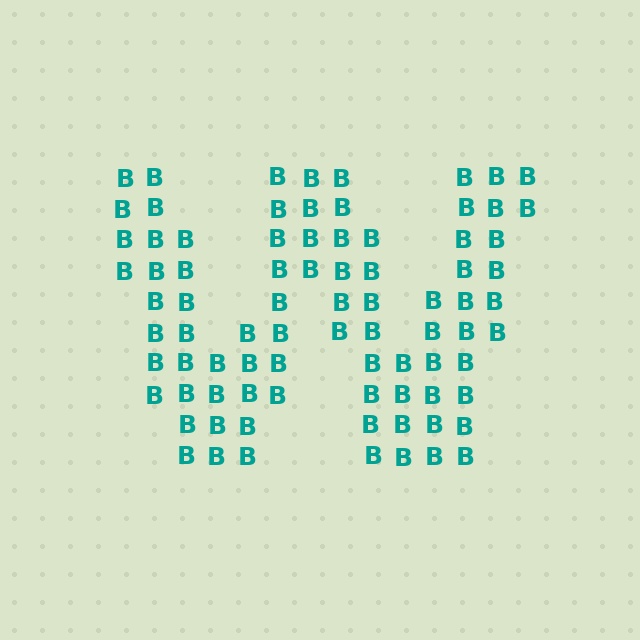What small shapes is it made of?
It is made of small letter B's.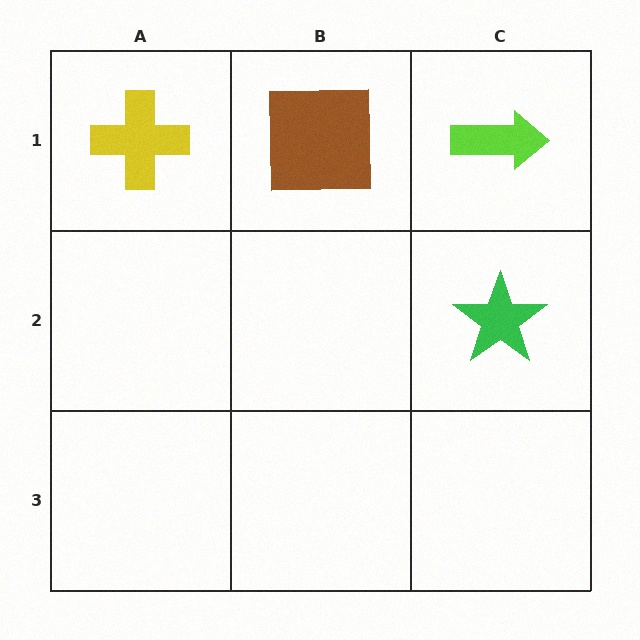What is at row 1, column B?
A brown square.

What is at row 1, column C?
A lime arrow.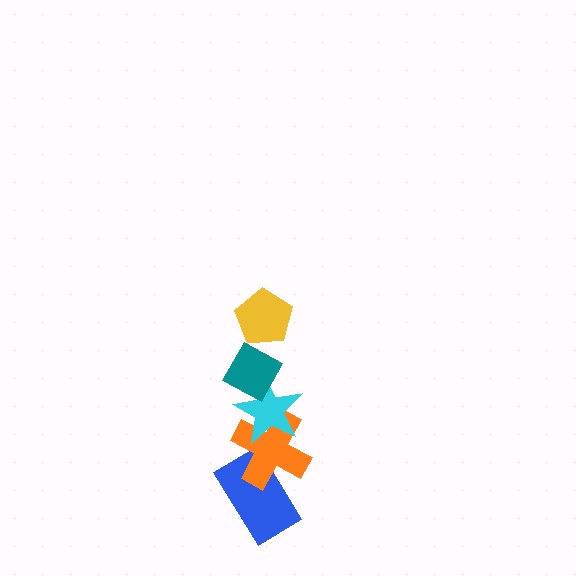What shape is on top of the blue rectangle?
The orange cross is on top of the blue rectangle.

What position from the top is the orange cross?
The orange cross is 4th from the top.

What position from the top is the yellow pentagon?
The yellow pentagon is 1st from the top.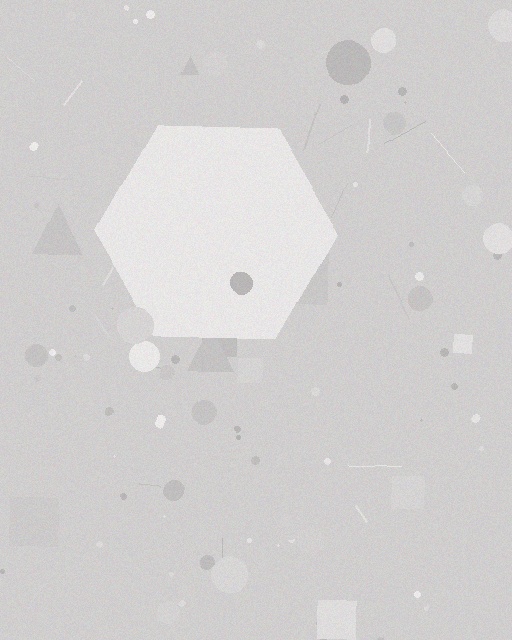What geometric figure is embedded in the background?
A hexagon is embedded in the background.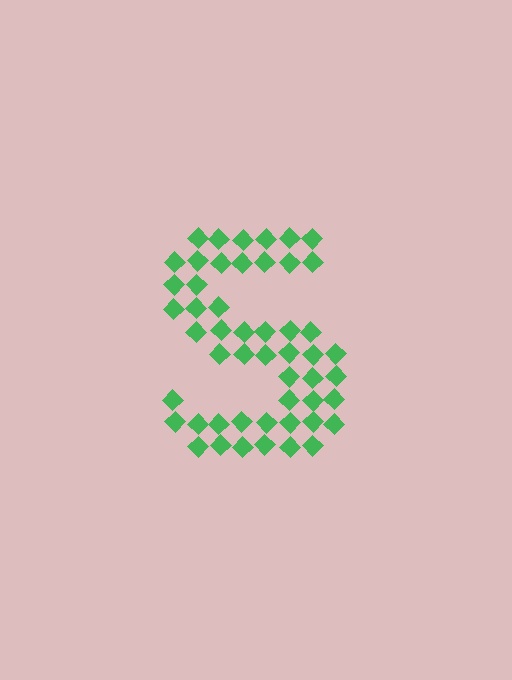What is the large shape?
The large shape is the letter S.